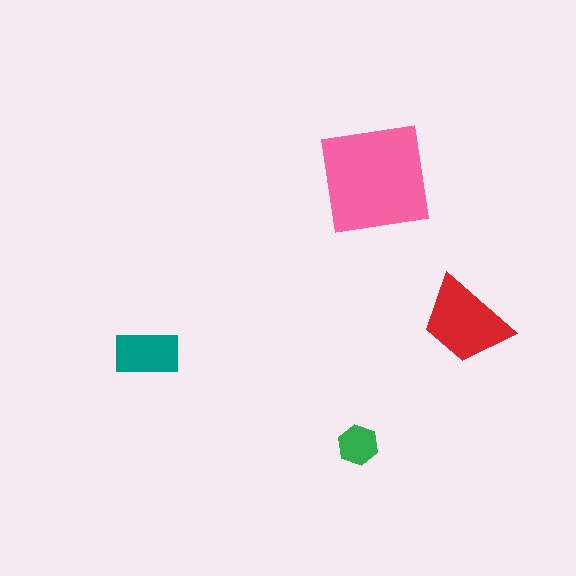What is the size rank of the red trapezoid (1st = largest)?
2nd.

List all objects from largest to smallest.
The pink square, the red trapezoid, the teal rectangle, the green hexagon.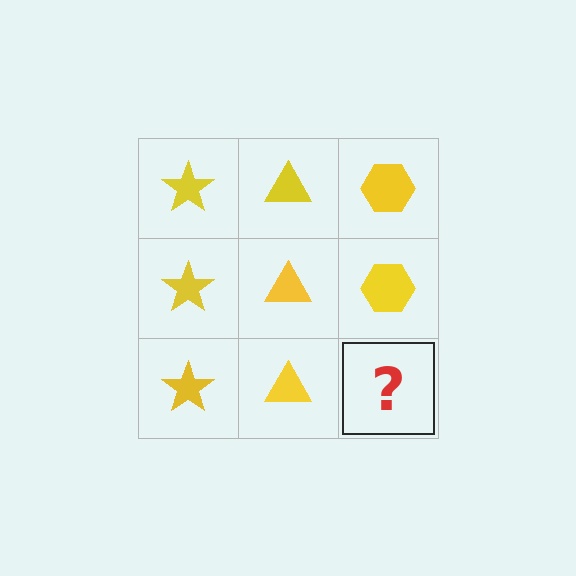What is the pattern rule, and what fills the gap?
The rule is that each column has a consistent shape. The gap should be filled with a yellow hexagon.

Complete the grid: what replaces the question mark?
The question mark should be replaced with a yellow hexagon.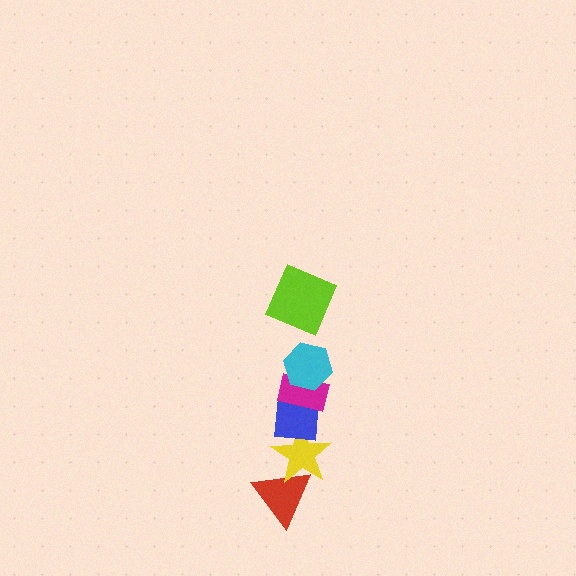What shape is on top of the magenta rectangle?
The cyan hexagon is on top of the magenta rectangle.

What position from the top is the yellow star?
The yellow star is 5th from the top.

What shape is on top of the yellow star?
The blue square is on top of the yellow star.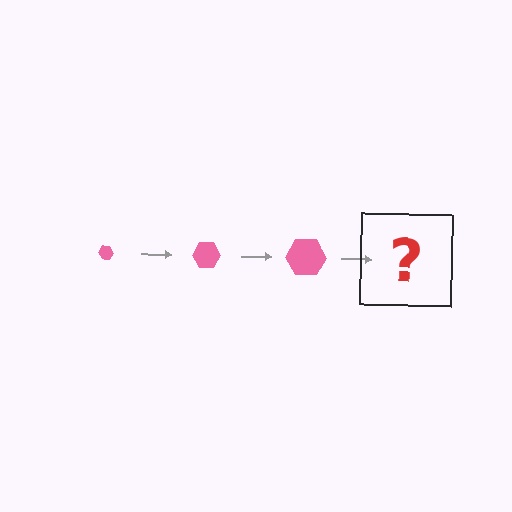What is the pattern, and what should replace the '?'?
The pattern is that the hexagon gets progressively larger each step. The '?' should be a pink hexagon, larger than the previous one.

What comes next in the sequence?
The next element should be a pink hexagon, larger than the previous one.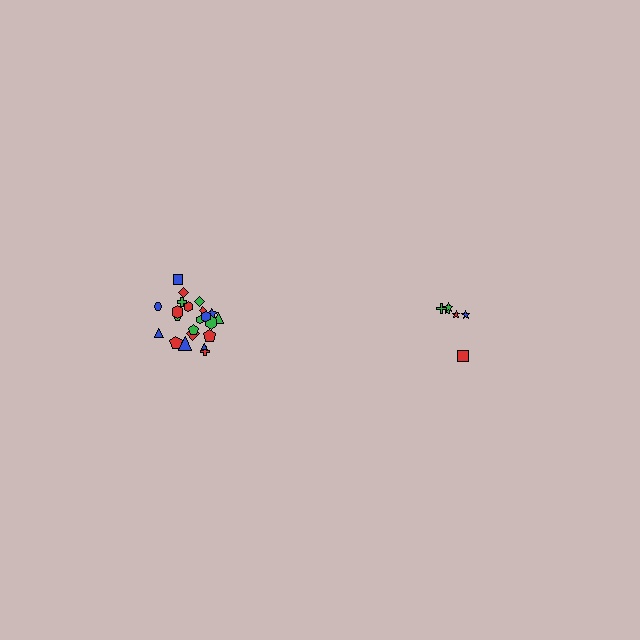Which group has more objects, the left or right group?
The left group.